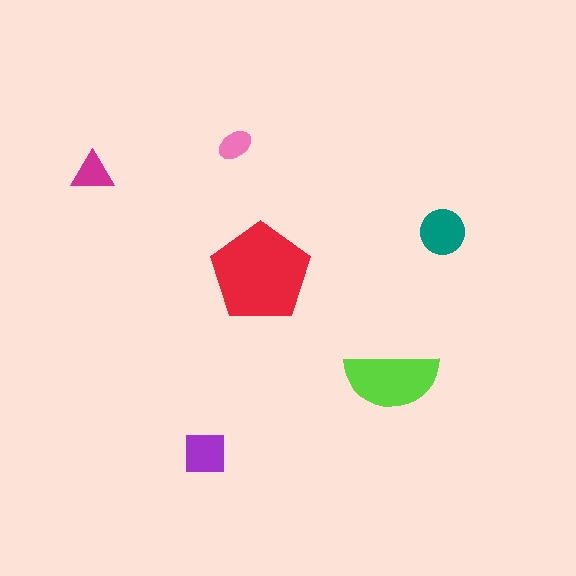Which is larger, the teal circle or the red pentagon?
The red pentagon.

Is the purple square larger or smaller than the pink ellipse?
Larger.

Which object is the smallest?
The pink ellipse.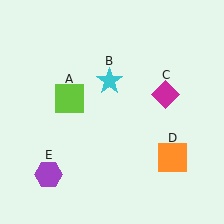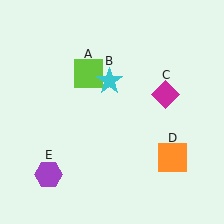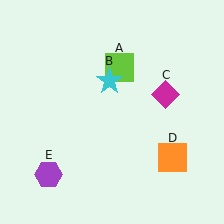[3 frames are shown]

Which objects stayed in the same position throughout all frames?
Cyan star (object B) and magenta diamond (object C) and orange square (object D) and purple hexagon (object E) remained stationary.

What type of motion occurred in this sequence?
The lime square (object A) rotated clockwise around the center of the scene.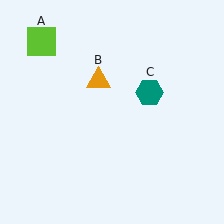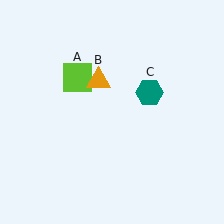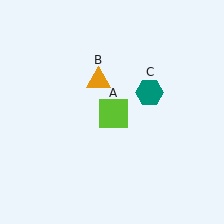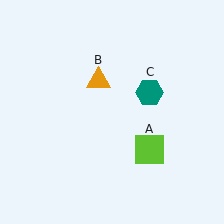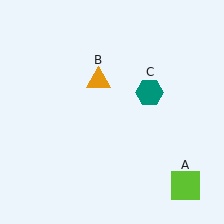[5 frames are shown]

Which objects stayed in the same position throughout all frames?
Orange triangle (object B) and teal hexagon (object C) remained stationary.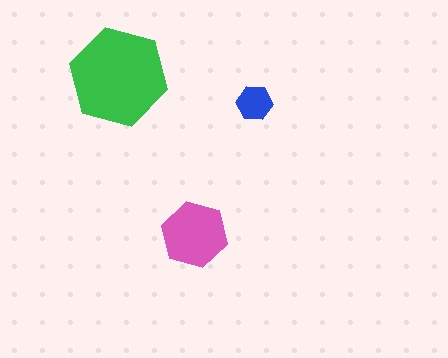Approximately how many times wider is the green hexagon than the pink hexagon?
About 1.5 times wider.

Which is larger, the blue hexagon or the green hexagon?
The green one.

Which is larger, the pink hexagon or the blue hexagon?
The pink one.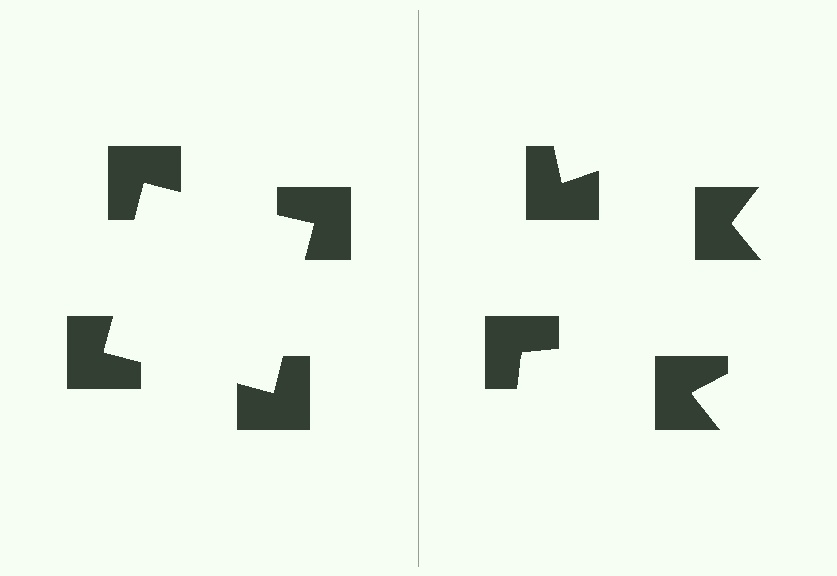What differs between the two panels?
The notched squares are positioned identically on both sides; only the wedge orientations differ. On the left they align to a square; on the right they are misaligned.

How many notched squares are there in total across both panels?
8 — 4 on each side.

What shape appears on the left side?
An illusory square.